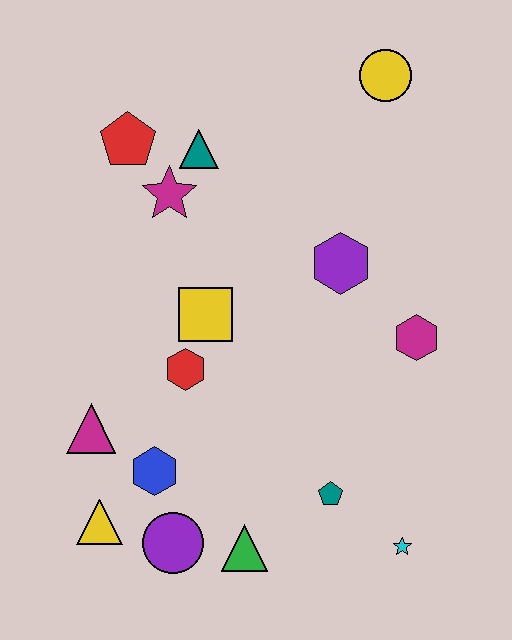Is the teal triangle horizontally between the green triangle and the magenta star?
Yes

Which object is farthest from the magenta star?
The cyan star is farthest from the magenta star.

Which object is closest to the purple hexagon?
The magenta hexagon is closest to the purple hexagon.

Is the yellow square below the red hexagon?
No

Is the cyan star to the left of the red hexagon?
No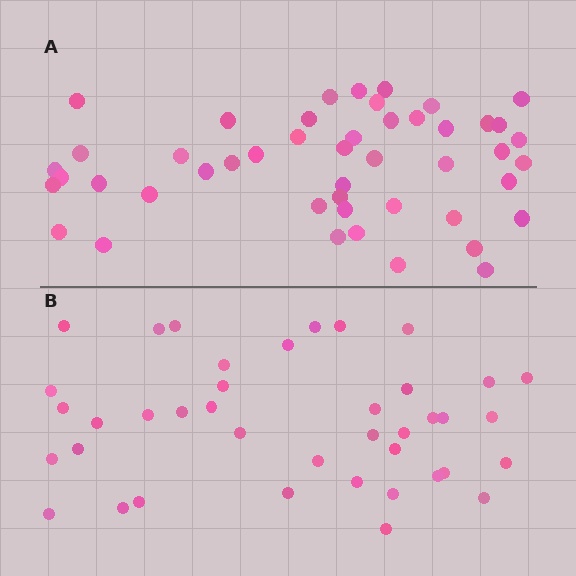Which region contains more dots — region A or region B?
Region A (the top region) has more dots.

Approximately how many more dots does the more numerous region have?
Region A has roughly 8 or so more dots than region B.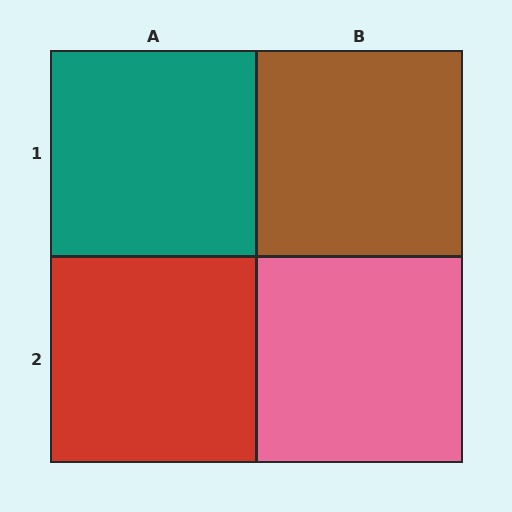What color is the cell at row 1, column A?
Teal.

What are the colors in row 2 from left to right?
Red, pink.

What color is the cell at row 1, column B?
Brown.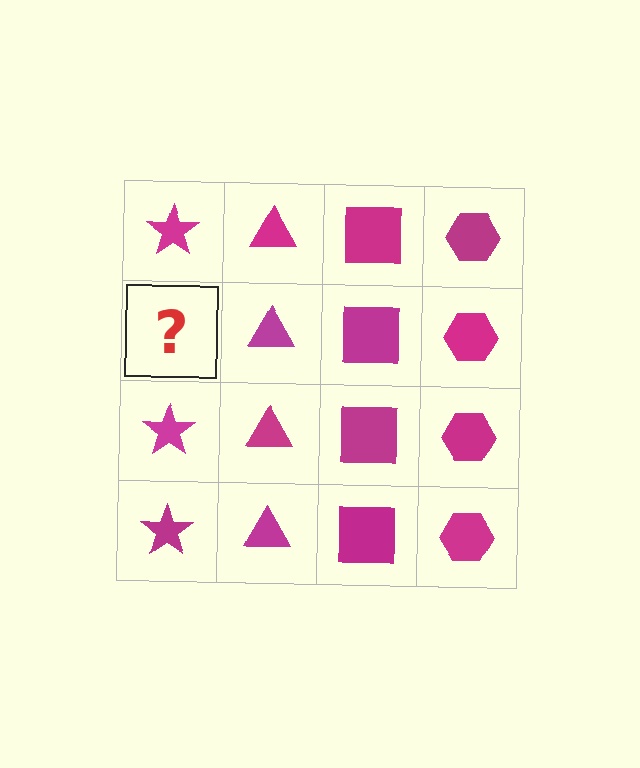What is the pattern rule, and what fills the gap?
The rule is that each column has a consistent shape. The gap should be filled with a magenta star.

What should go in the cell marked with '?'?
The missing cell should contain a magenta star.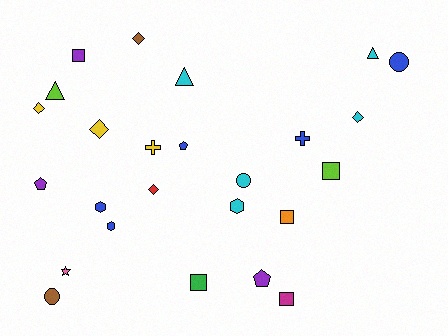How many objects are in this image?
There are 25 objects.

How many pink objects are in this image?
There is 1 pink object.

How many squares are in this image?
There are 5 squares.